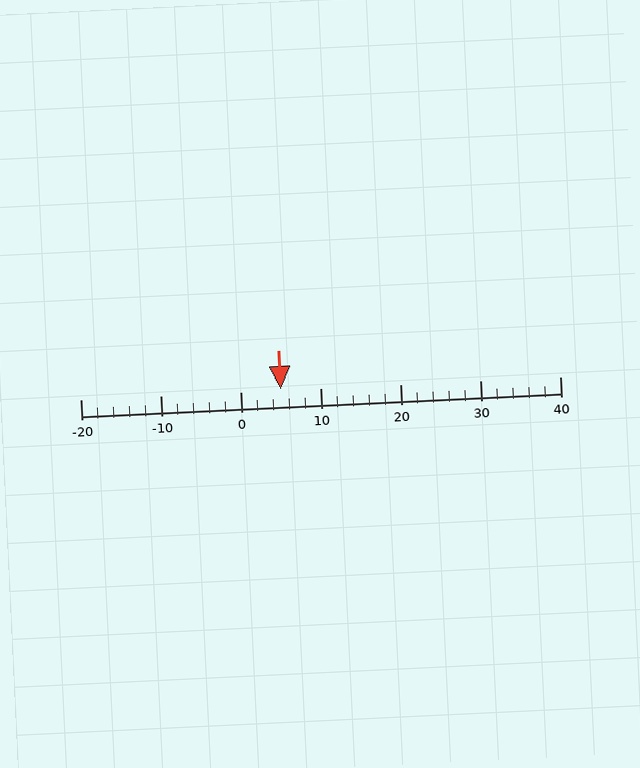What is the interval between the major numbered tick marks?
The major tick marks are spaced 10 units apart.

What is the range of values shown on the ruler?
The ruler shows values from -20 to 40.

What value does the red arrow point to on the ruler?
The red arrow points to approximately 5.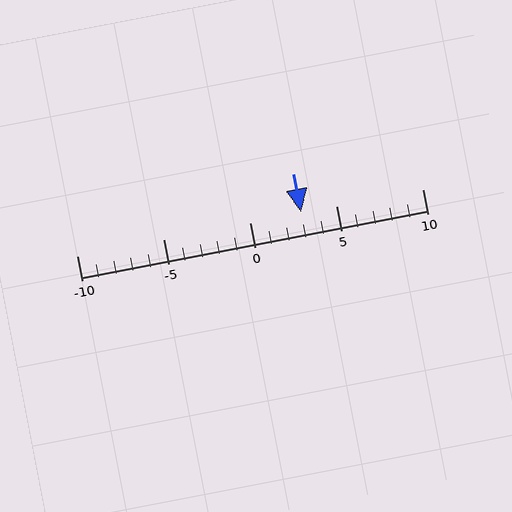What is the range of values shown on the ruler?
The ruler shows values from -10 to 10.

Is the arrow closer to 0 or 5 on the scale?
The arrow is closer to 5.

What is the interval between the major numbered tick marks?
The major tick marks are spaced 5 units apart.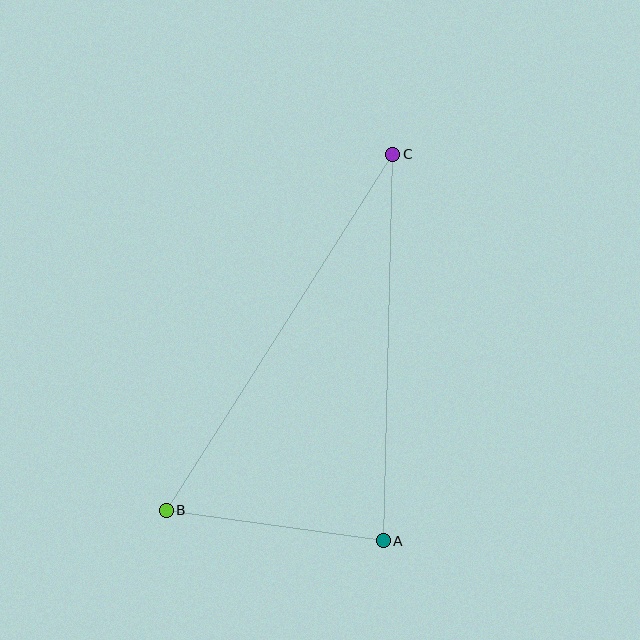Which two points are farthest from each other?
Points B and C are farthest from each other.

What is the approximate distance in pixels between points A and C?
The distance between A and C is approximately 387 pixels.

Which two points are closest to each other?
Points A and B are closest to each other.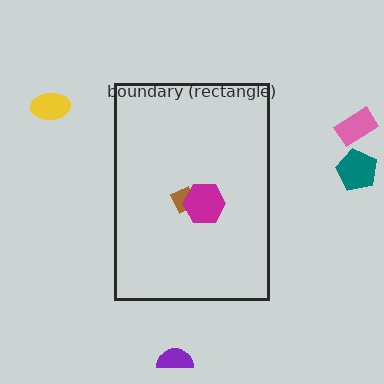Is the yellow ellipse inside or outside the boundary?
Outside.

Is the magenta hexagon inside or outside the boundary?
Inside.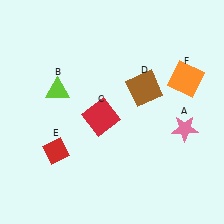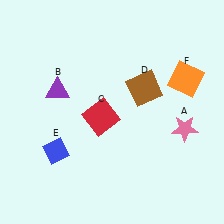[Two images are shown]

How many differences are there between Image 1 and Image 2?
There are 2 differences between the two images.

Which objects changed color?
B changed from lime to purple. E changed from red to blue.